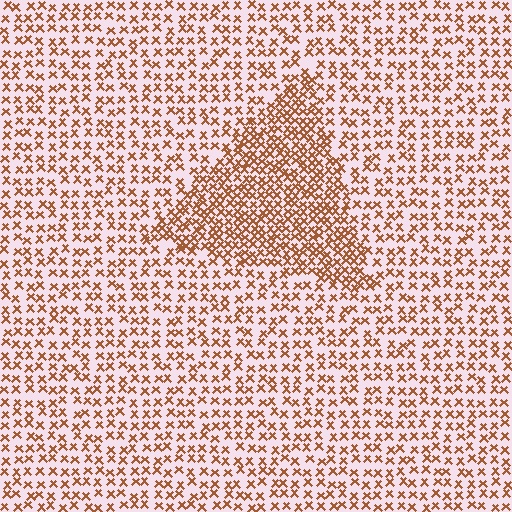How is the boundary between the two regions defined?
The boundary is defined by a change in element density (approximately 2.0x ratio). All elements are the same color, size, and shape.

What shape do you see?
I see a triangle.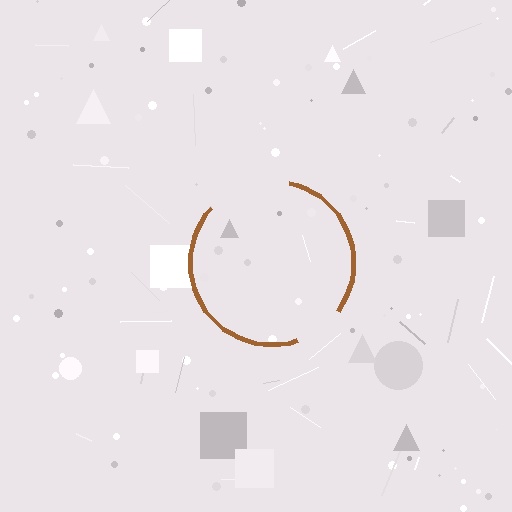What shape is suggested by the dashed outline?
The dashed outline suggests a circle.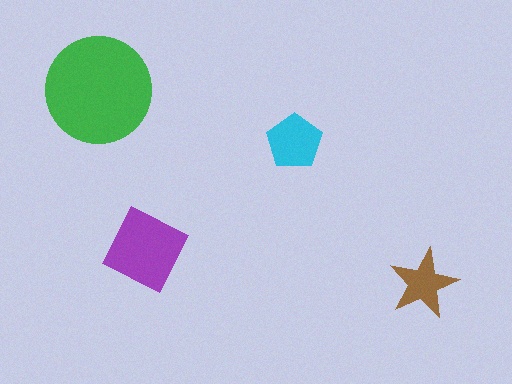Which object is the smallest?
The brown star.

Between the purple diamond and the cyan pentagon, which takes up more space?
The purple diamond.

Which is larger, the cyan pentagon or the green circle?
The green circle.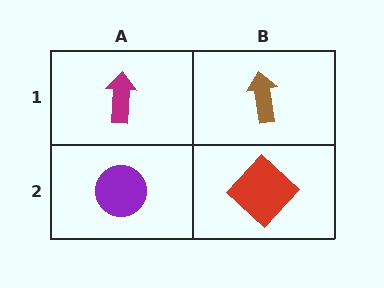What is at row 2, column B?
A red diamond.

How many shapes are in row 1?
2 shapes.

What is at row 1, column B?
A brown arrow.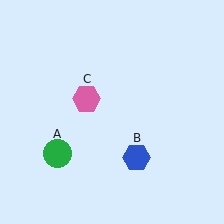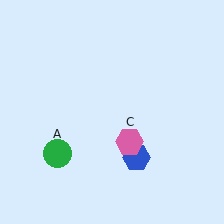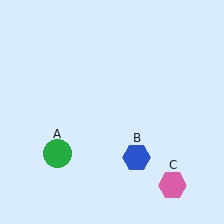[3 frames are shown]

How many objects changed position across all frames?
1 object changed position: pink hexagon (object C).